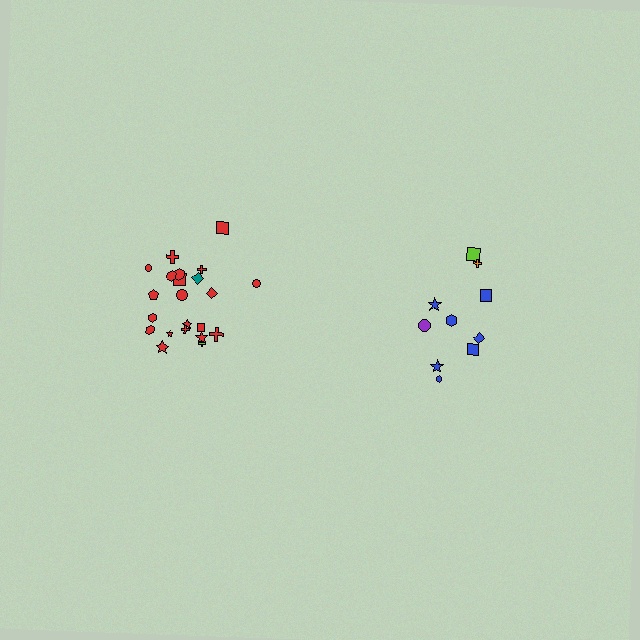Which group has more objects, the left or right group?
The left group.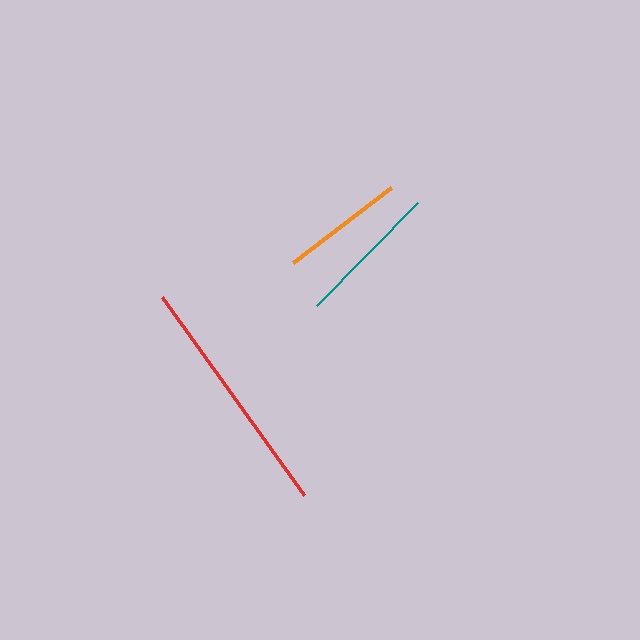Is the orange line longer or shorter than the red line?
The red line is longer than the orange line.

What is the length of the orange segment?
The orange segment is approximately 123 pixels long.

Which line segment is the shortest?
The orange line is the shortest at approximately 123 pixels.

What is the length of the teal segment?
The teal segment is approximately 145 pixels long.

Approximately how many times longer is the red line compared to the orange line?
The red line is approximately 2.0 times the length of the orange line.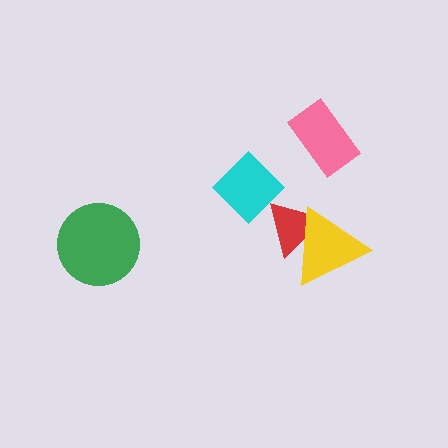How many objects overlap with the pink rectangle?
0 objects overlap with the pink rectangle.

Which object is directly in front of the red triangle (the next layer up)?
The cyan diamond is directly in front of the red triangle.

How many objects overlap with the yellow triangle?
1 object overlaps with the yellow triangle.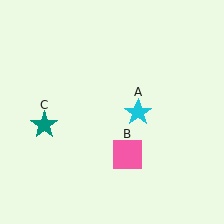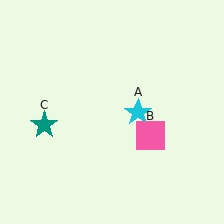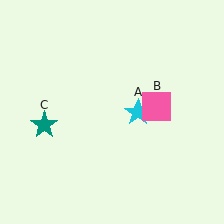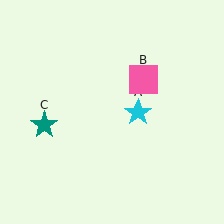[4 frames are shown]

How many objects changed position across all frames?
1 object changed position: pink square (object B).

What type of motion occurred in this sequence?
The pink square (object B) rotated counterclockwise around the center of the scene.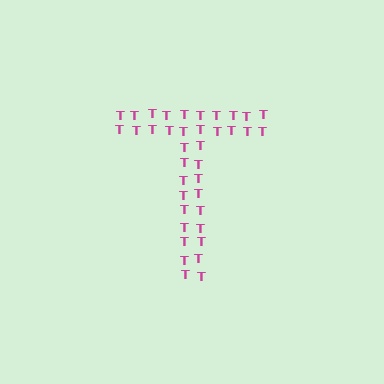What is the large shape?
The large shape is the letter T.